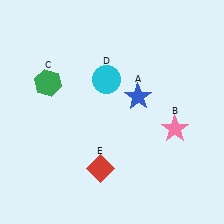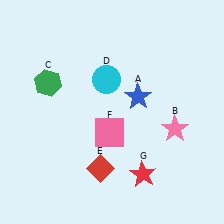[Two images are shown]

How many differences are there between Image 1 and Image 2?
There are 2 differences between the two images.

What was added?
A pink square (F), a red star (G) were added in Image 2.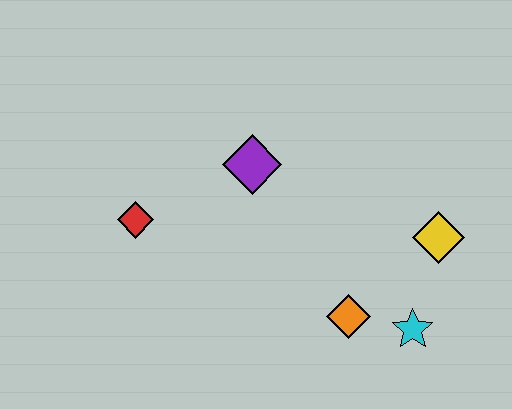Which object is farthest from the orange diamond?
The red diamond is farthest from the orange diamond.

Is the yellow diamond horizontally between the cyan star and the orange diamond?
No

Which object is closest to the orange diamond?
The cyan star is closest to the orange diamond.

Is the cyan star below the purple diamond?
Yes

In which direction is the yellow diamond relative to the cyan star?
The yellow diamond is above the cyan star.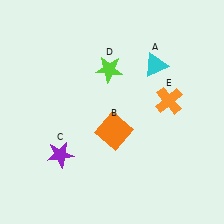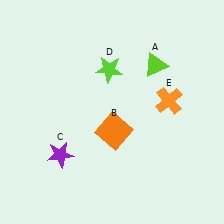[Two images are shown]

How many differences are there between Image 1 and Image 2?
There is 1 difference between the two images.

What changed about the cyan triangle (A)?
In Image 1, A is cyan. In Image 2, it changed to lime.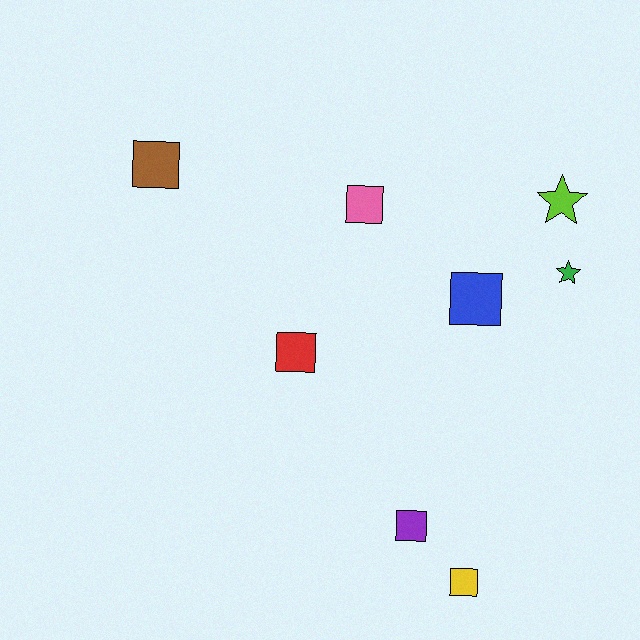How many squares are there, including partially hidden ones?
There are 6 squares.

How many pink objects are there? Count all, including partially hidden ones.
There is 1 pink object.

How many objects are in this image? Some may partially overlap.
There are 8 objects.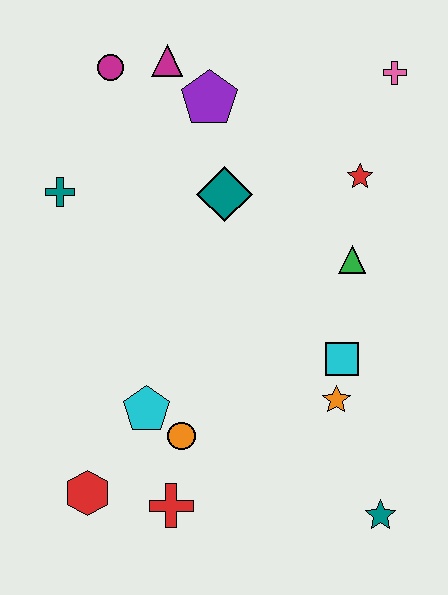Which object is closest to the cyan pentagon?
The orange circle is closest to the cyan pentagon.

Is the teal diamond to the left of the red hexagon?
No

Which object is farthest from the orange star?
The magenta circle is farthest from the orange star.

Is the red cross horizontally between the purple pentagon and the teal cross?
Yes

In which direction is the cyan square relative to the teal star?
The cyan square is above the teal star.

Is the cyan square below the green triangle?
Yes